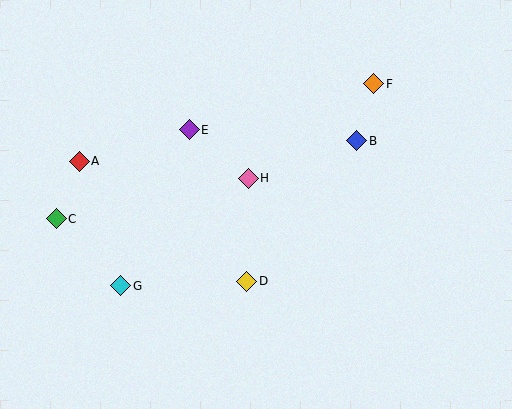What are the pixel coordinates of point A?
Point A is at (79, 161).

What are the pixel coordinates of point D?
Point D is at (247, 281).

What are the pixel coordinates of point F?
Point F is at (374, 84).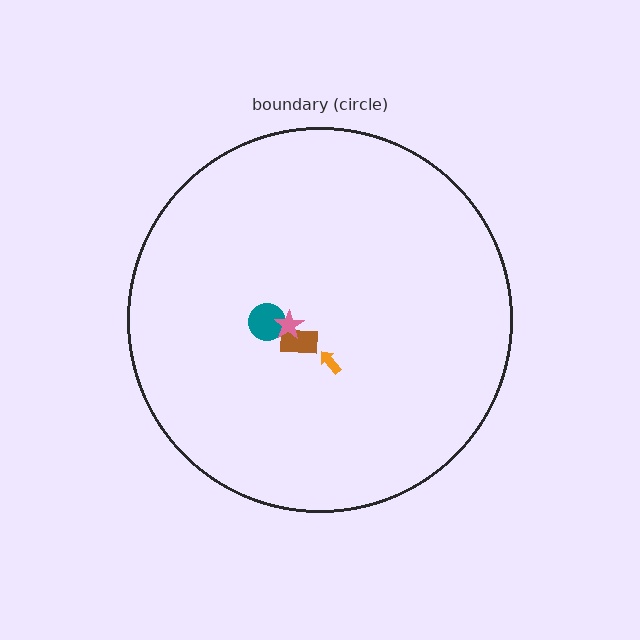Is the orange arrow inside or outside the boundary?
Inside.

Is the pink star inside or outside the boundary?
Inside.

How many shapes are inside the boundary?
4 inside, 0 outside.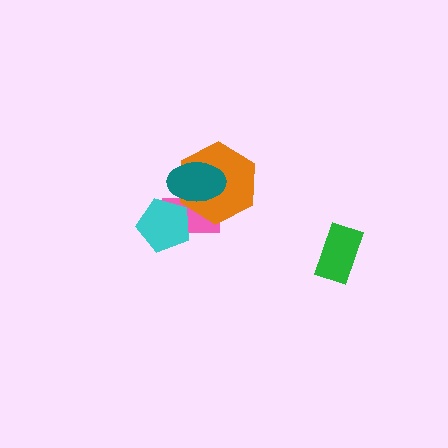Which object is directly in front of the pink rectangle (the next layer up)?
The orange hexagon is directly in front of the pink rectangle.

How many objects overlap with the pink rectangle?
3 objects overlap with the pink rectangle.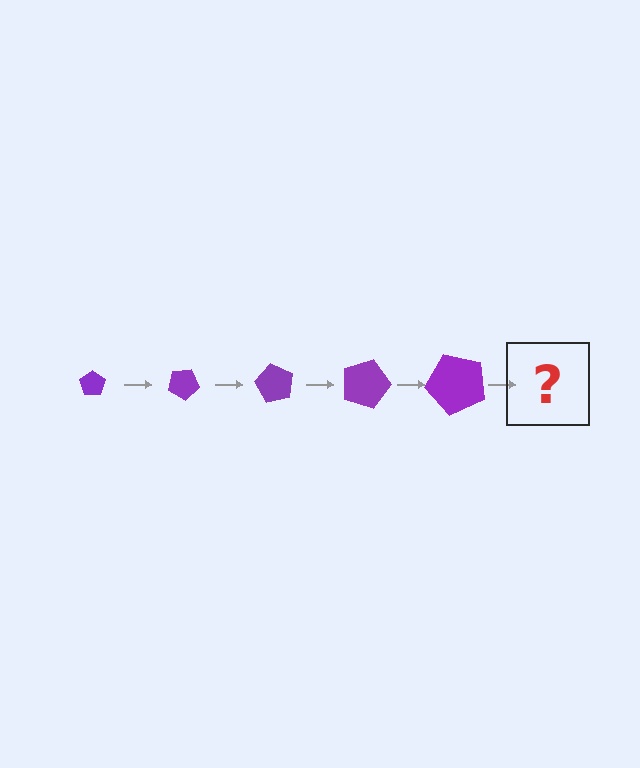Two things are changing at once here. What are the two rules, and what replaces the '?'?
The two rules are that the pentagon grows larger each step and it rotates 30 degrees each step. The '?' should be a pentagon, larger than the previous one and rotated 150 degrees from the start.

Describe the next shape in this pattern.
It should be a pentagon, larger than the previous one and rotated 150 degrees from the start.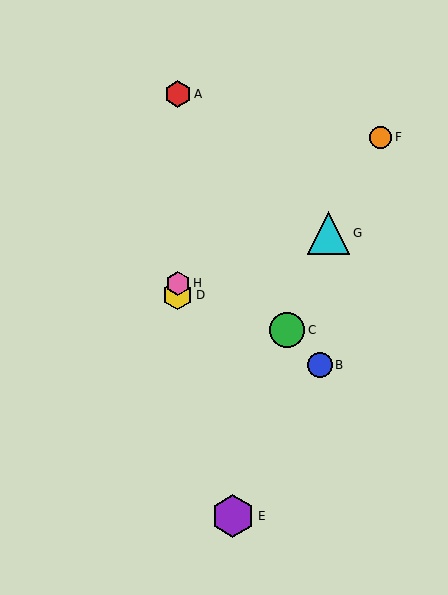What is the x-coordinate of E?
Object E is at x≈233.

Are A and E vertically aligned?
No, A is at x≈178 and E is at x≈233.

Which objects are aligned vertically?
Objects A, D, H are aligned vertically.